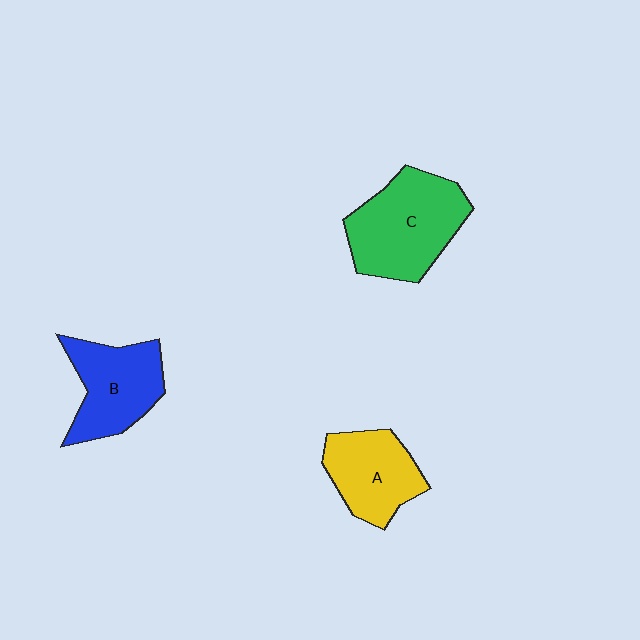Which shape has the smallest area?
Shape A (yellow).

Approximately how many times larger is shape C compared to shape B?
Approximately 1.3 times.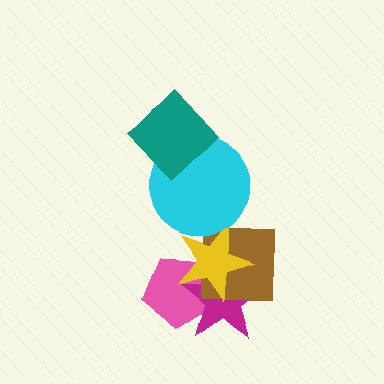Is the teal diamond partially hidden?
No, no other shape covers it.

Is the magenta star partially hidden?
Yes, it is partially covered by another shape.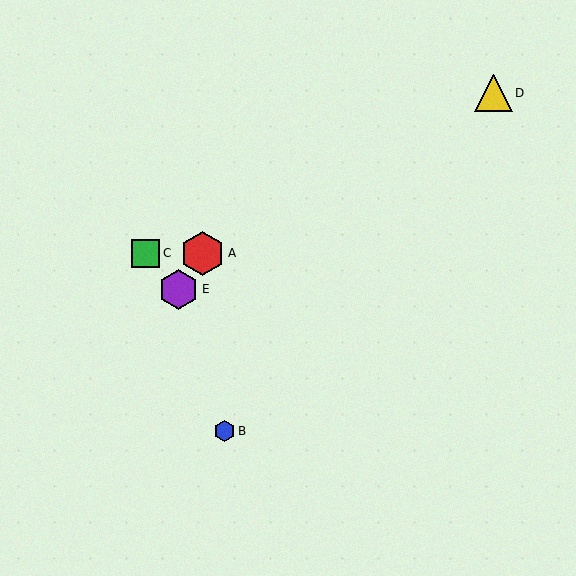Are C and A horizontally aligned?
Yes, both are at y≈253.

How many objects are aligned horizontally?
2 objects (A, C) are aligned horizontally.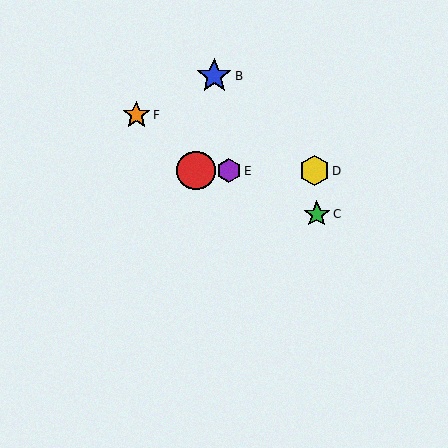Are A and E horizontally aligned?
Yes, both are at y≈171.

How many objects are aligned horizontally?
3 objects (A, D, E) are aligned horizontally.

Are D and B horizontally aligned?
No, D is at y≈171 and B is at y≈76.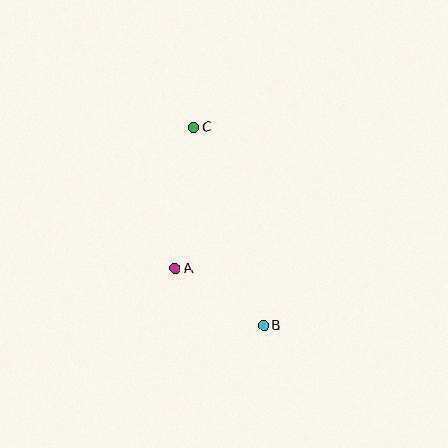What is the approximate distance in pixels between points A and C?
The distance between A and C is approximately 142 pixels.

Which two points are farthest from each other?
Points B and C are farthest from each other.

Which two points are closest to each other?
Points A and B are closest to each other.